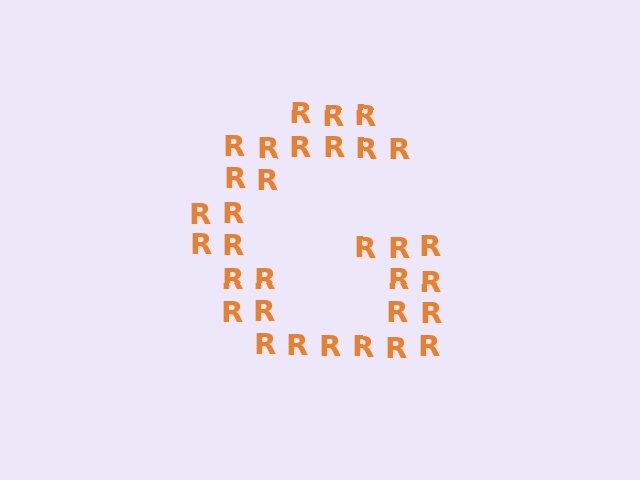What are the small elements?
The small elements are letter R's.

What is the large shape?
The large shape is the letter G.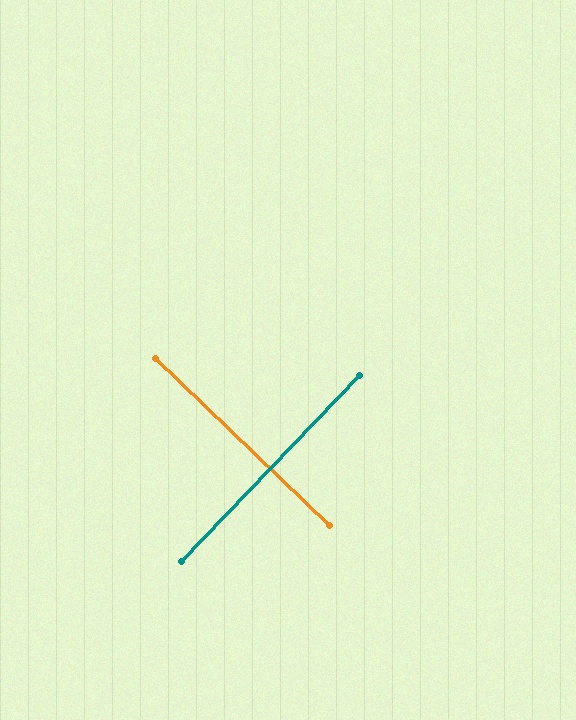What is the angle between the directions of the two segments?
Approximately 90 degrees.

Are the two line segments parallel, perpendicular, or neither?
Perpendicular — they meet at approximately 90°.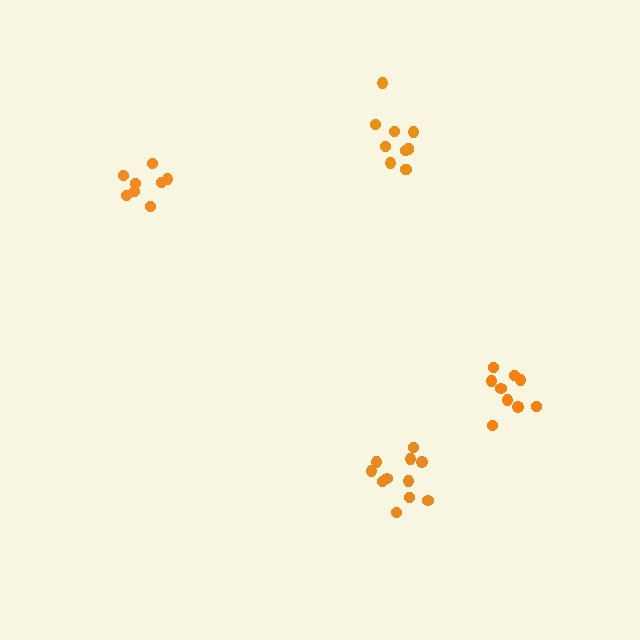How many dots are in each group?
Group 1: 9 dots, Group 2: 11 dots, Group 3: 8 dots, Group 4: 11 dots (39 total).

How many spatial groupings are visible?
There are 4 spatial groupings.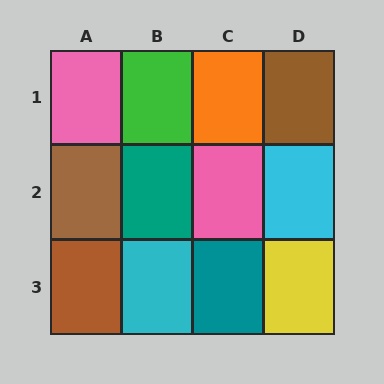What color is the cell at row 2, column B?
Teal.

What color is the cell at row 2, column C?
Pink.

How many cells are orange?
1 cell is orange.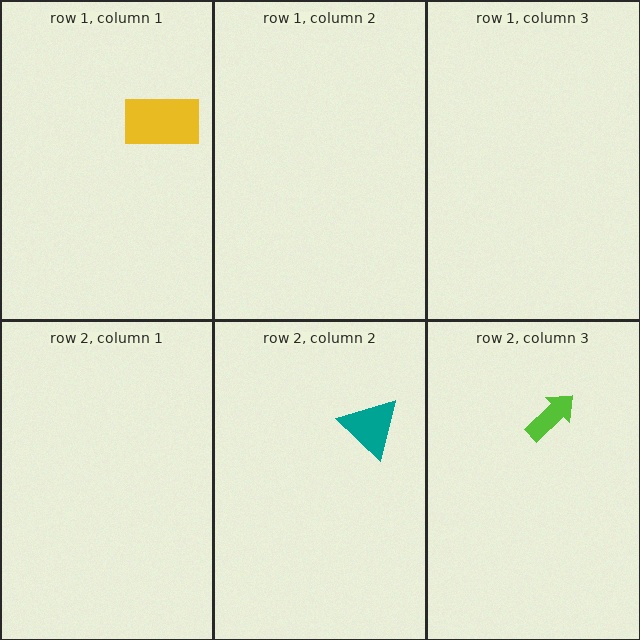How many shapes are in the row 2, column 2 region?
1.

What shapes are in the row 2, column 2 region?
The teal triangle.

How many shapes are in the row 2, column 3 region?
1.